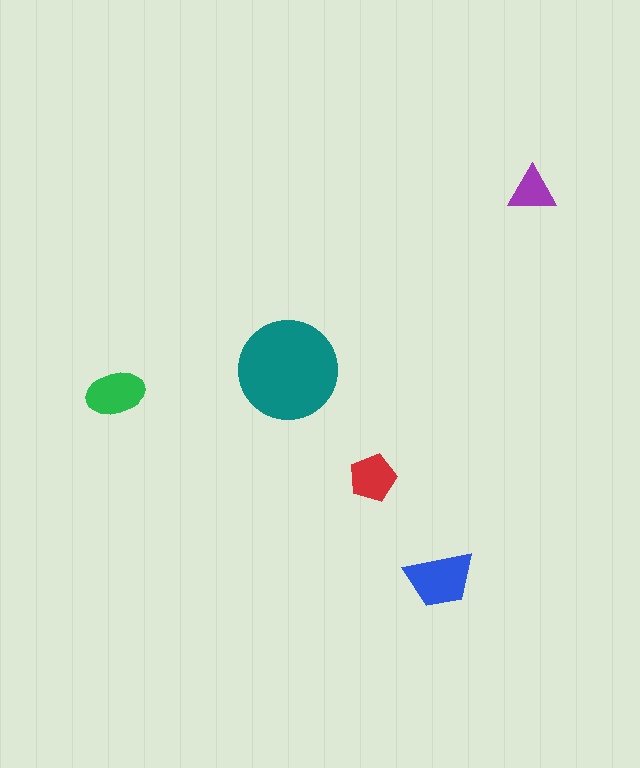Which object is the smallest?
The purple triangle.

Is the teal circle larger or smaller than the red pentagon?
Larger.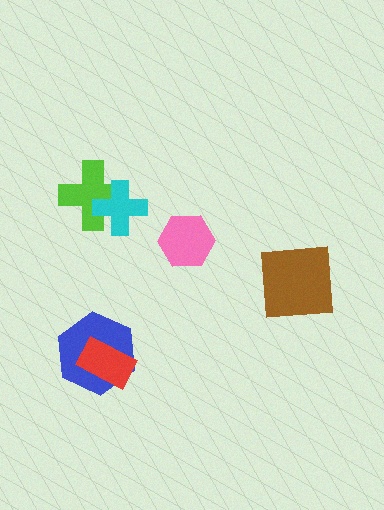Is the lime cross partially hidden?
Yes, it is partially covered by another shape.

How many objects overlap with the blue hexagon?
1 object overlaps with the blue hexagon.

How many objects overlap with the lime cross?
1 object overlaps with the lime cross.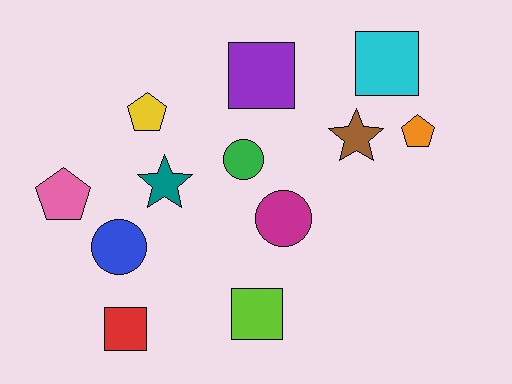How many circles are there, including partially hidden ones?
There are 3 circles.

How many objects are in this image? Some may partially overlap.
There are 12 objects.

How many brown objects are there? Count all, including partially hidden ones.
There is 1 brown object.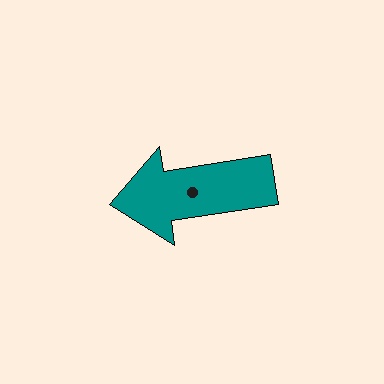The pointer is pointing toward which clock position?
Roughly 9 o'clock.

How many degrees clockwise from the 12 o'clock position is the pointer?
Approximately 261 degrees.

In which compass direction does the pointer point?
West.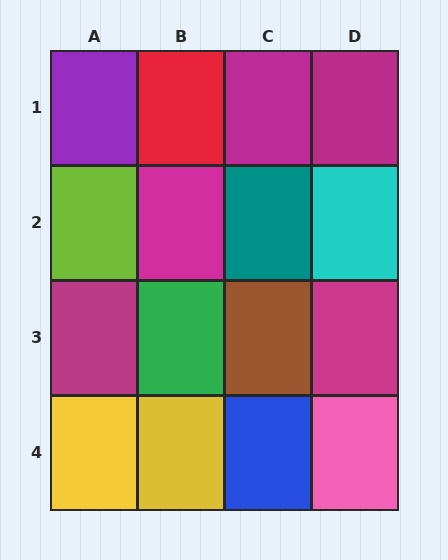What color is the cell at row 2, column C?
Teal.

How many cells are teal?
1 cell is teal.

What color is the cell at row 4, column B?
Yellow.